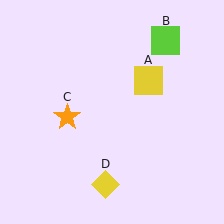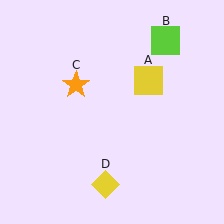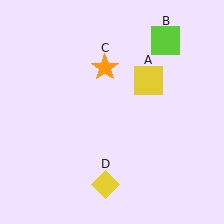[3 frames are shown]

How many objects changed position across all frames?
1 object changed position: orange star (object C).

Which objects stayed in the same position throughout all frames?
Yellow square (object A) and lime square (object B) and yellow diamond (object D) remained stationary.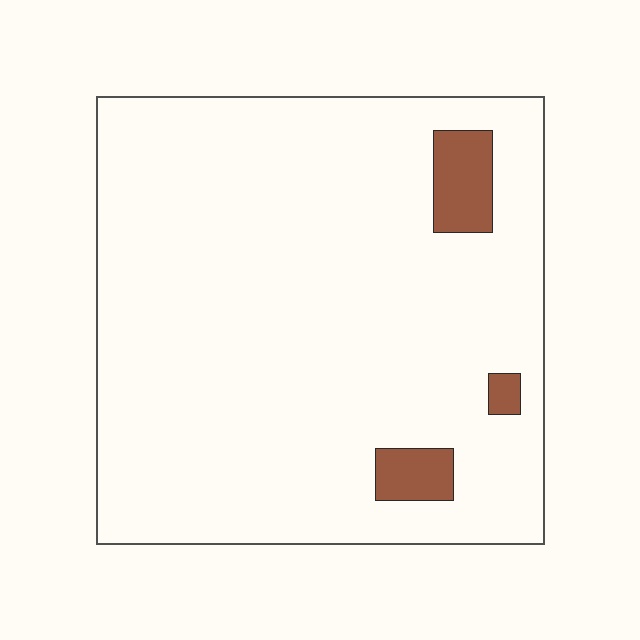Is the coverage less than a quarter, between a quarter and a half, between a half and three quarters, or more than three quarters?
Less than a quarter.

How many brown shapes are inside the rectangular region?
3.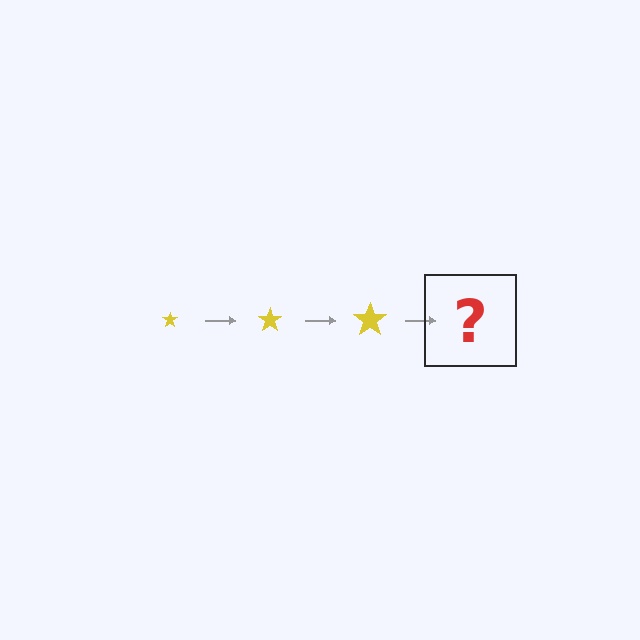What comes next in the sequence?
The next element should be a yellow star, larger than the previous one.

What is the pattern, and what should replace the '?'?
The pattern is that the star gets progressively larger each step. The '?' should be a yellow star, larger than the previous one.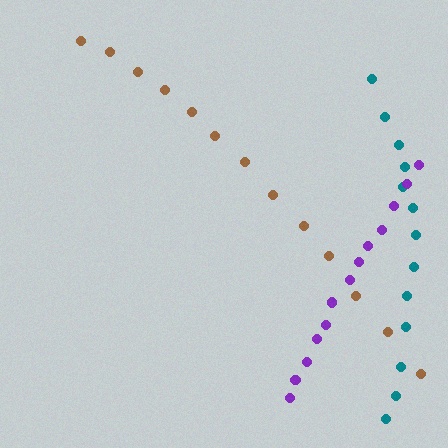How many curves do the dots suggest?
There are 3 distinct paths.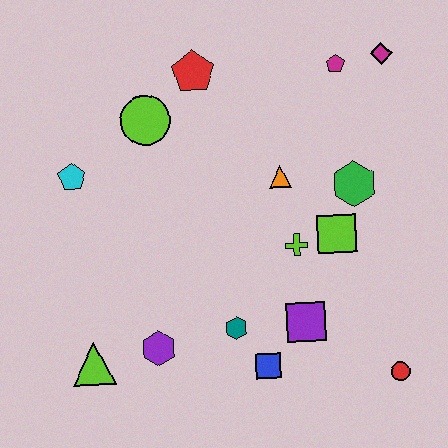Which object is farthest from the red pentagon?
The red circle is farthest from the red pentagon.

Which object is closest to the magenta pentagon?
The magenta diamond is closest to the magenta pentagon.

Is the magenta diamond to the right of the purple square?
Yes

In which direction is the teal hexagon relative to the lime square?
The teal hexagon is to the left of the lime square.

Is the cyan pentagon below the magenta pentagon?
Yes